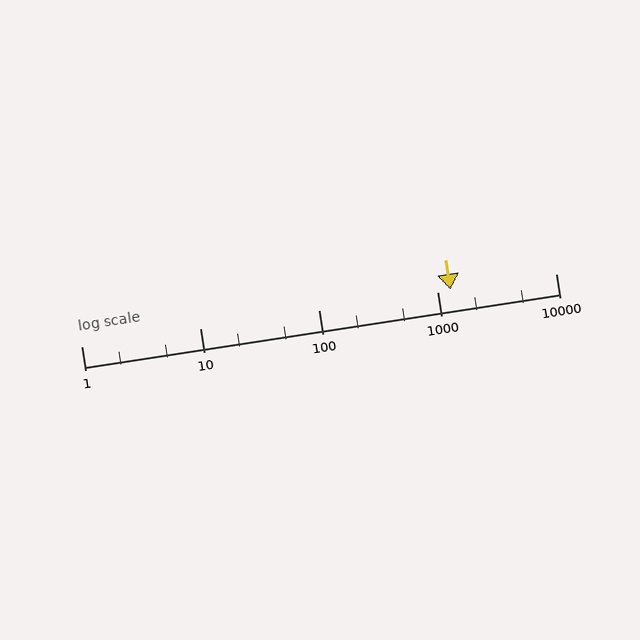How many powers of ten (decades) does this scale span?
The scale spans 4 decades, from 1 to 10000.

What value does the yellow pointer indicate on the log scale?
The pointer indicates approximately 1300.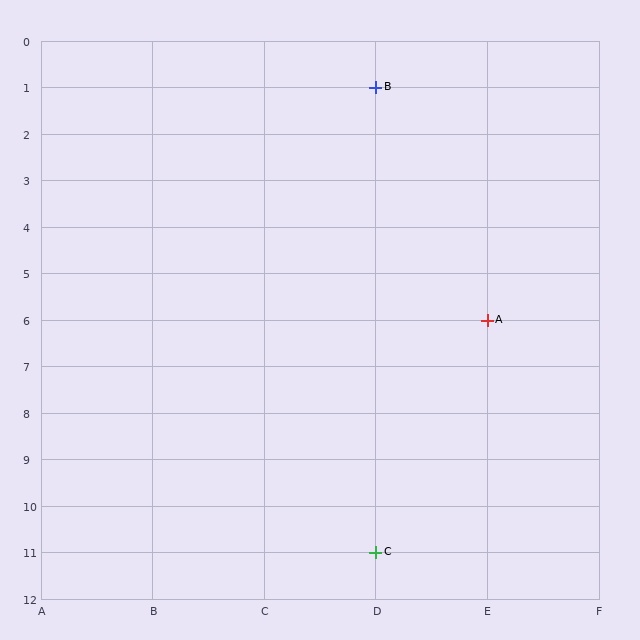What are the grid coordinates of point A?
Point A is at grid coordinates (E, 6).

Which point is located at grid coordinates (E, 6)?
Point A is at (E, 6).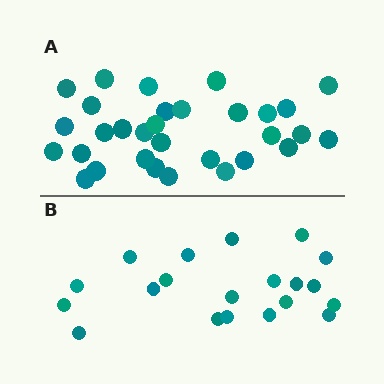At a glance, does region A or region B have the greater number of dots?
Region A (the top region) has more dots.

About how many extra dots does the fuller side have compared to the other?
Region A has roughly 12 or so more dots than region B.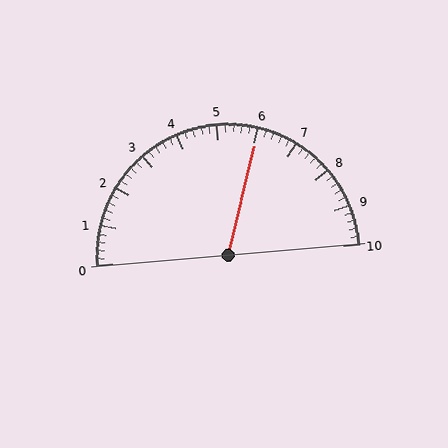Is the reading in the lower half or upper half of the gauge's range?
The reading is in the upper half of the range (0 to 10).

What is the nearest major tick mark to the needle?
The nearest major tick mark is 6.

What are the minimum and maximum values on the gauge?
The gauge ranges from 0 to 10.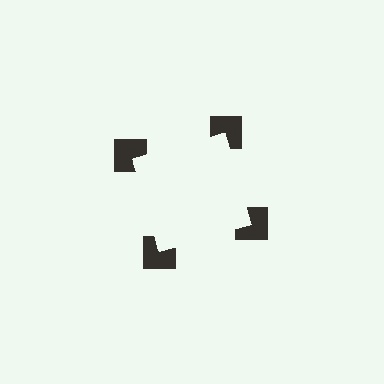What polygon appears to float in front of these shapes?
An illusory square — its edges are inferred from the aligned wedge cuts in the notched squares, not physically drawn.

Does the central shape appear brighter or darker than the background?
It typically appears slightly brighter than the background, even though no actual brightness change is drawn.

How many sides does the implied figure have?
4 sides.